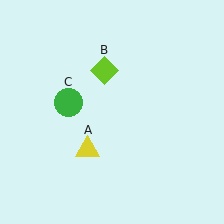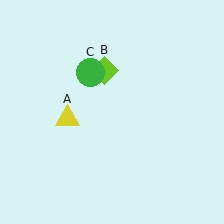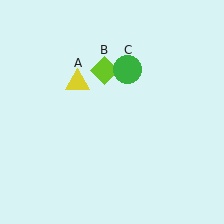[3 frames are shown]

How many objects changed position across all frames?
2 objects changed position: yellow triangle (object A), green circle (object C).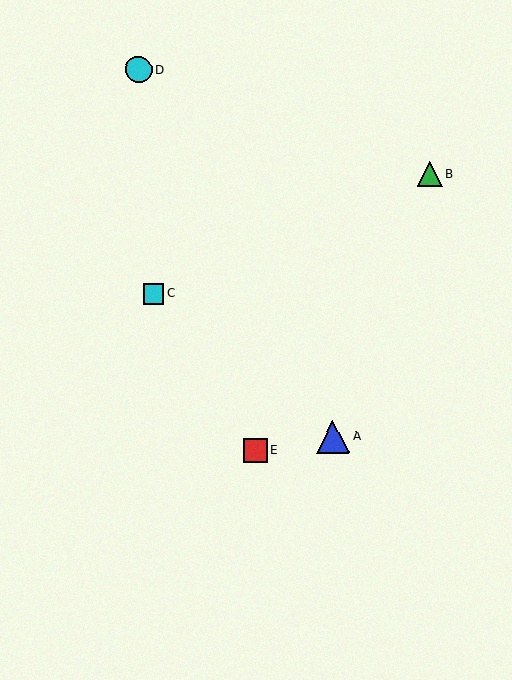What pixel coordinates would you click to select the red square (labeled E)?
Click at (255, 450) to select the red square E.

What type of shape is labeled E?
Shape E is a red square.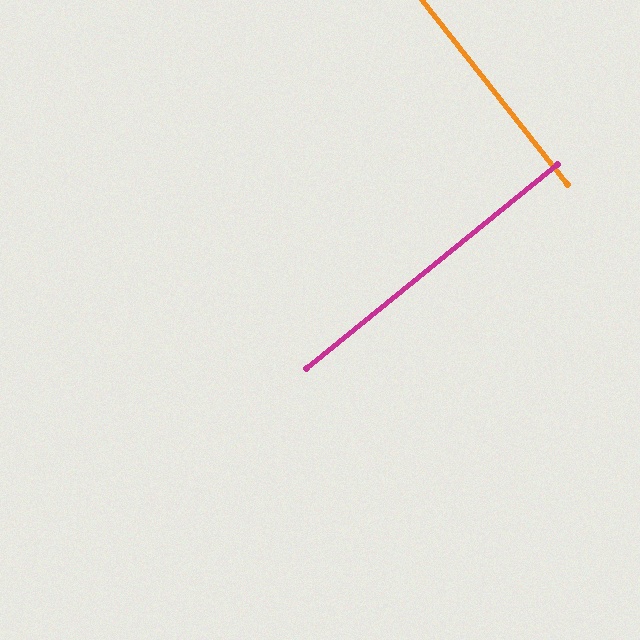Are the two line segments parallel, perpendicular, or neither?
Perpendicular — they meet at approximately 89°.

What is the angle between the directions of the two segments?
Approximately 89 degrees.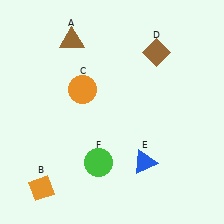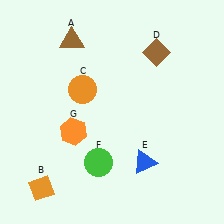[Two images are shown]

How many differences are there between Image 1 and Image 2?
There is 1 difference between the two images.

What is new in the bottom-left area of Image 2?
An orange hexagon (G) was added in the bottom-left area of Image 2.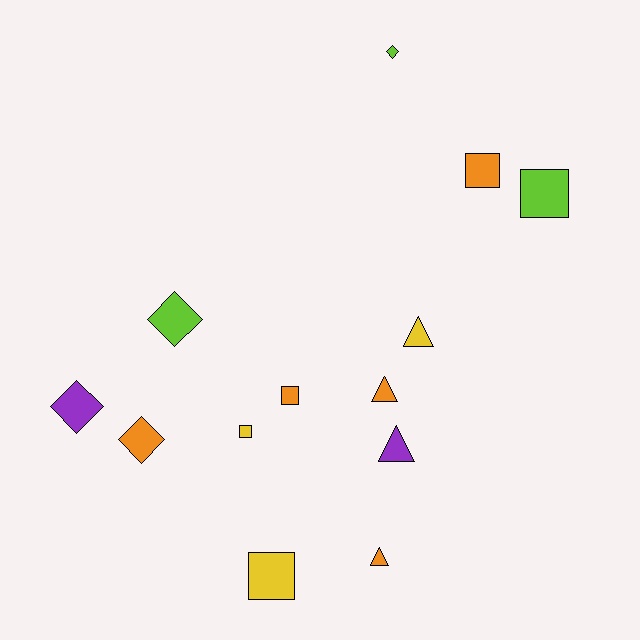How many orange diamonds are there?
There is 1 orange diamond.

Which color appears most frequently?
Orange, with 5 objects.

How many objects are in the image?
There are 13 objects.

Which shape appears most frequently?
Square, with 5 objects.